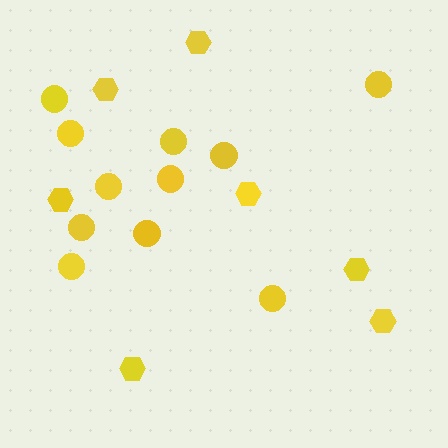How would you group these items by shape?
There are 2 groups: one group of circles (11) and one group of hexagons (7).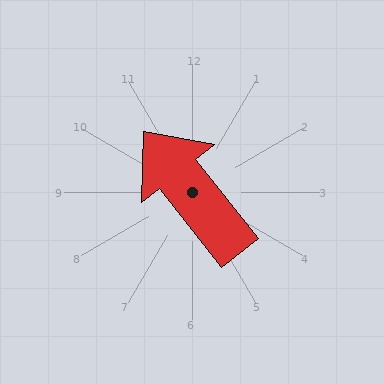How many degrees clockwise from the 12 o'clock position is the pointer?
Approximately 322 degrees.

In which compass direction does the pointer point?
Northwest.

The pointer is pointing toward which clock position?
Roughly 11 o'clock.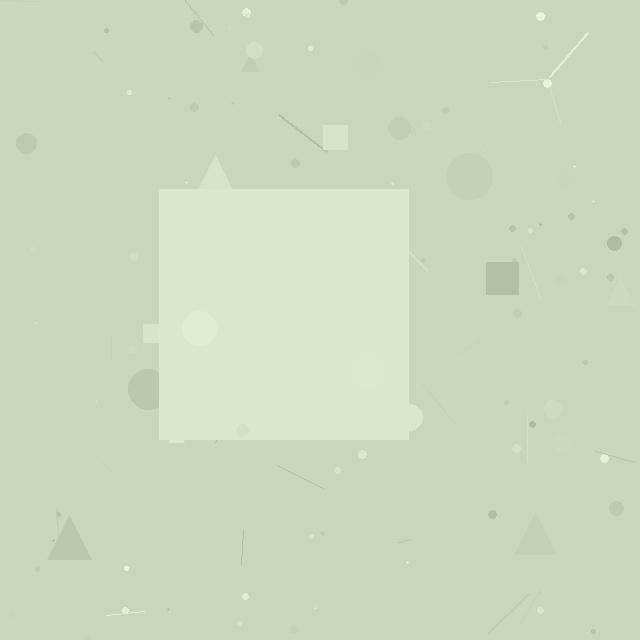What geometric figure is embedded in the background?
A square is embedded in the background.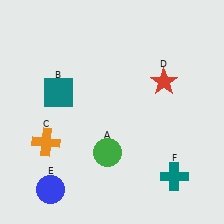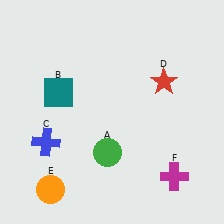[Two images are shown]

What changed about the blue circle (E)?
In Image 1, E is blue. In Image 2, it changed to orange.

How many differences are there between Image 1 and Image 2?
There are 3 differences between the two images.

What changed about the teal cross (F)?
In Image 1, F is teal. In Image 2, it changed to magenta.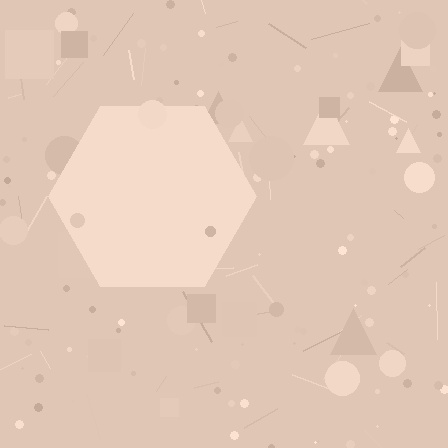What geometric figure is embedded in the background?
A hexagon is embedded in the background.